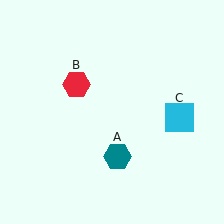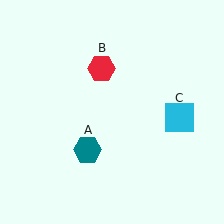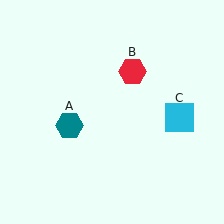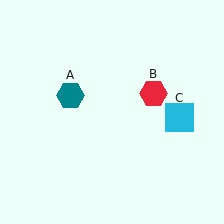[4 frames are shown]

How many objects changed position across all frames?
2 objects changed position: teal hexagon (object A), red hexagon (object B).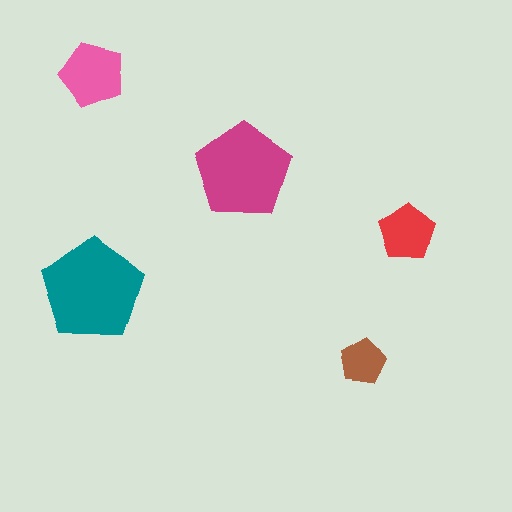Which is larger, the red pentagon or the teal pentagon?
The teal one.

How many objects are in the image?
There are 5 objects in the image.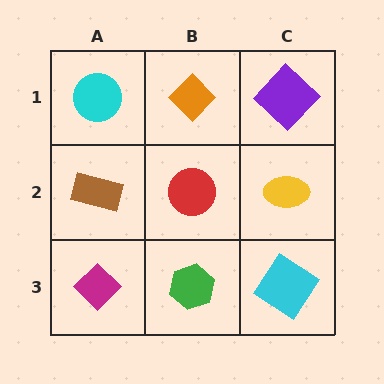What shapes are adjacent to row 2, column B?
An orange diamond (row 1, column B), a green hexagon (row 3, column B), a brown rectangle (row 2, column A), a yellow ellipse (row 2, column C).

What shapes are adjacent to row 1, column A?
A brown rectangle (row 2, column A), an orange diamond (row 1, column B).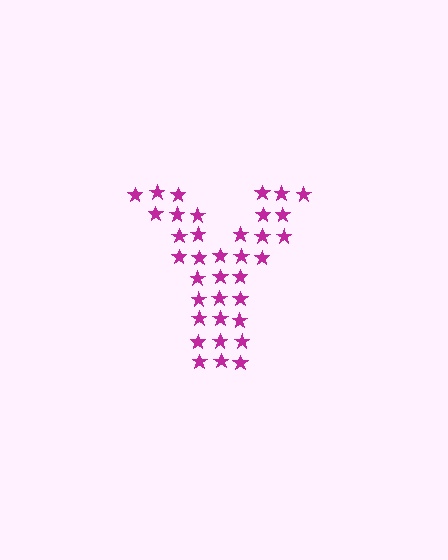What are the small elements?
The small elements are stars.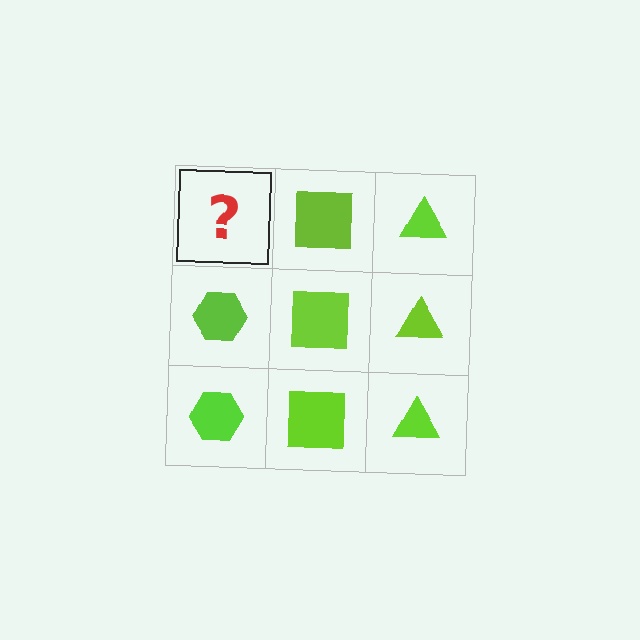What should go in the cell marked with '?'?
The missing cell should contain a lime hexagon.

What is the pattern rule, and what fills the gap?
The rule is that each column has a consistent shape. The gap should be filled with a lime hexagon.